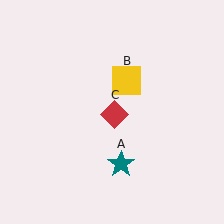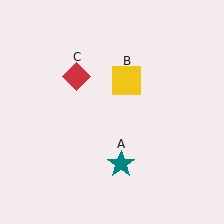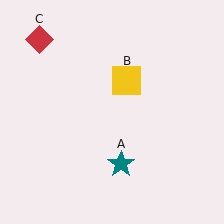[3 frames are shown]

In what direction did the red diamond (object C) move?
The red diamond (object C) moved up and to the left.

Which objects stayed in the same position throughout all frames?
Teal star (object A) and yellow square (object B) remained stationary.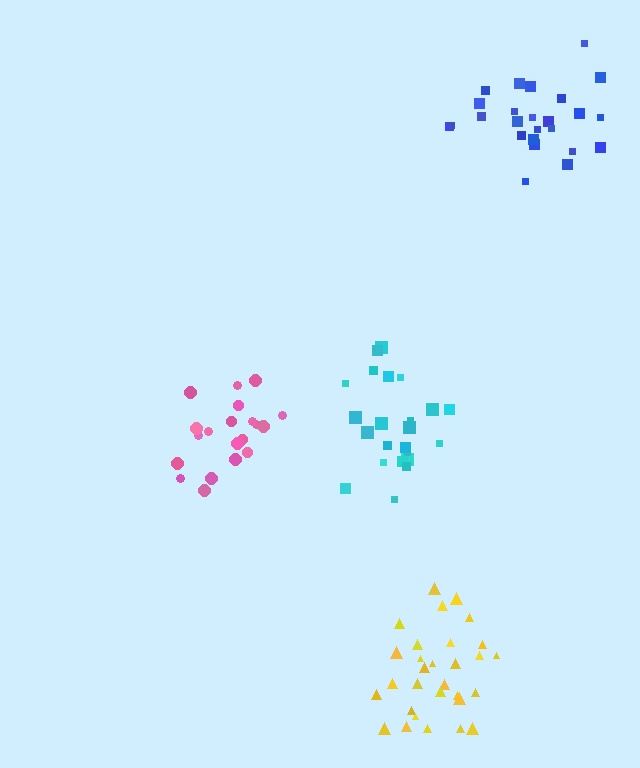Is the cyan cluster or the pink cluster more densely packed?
Pink.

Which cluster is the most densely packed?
Yellow.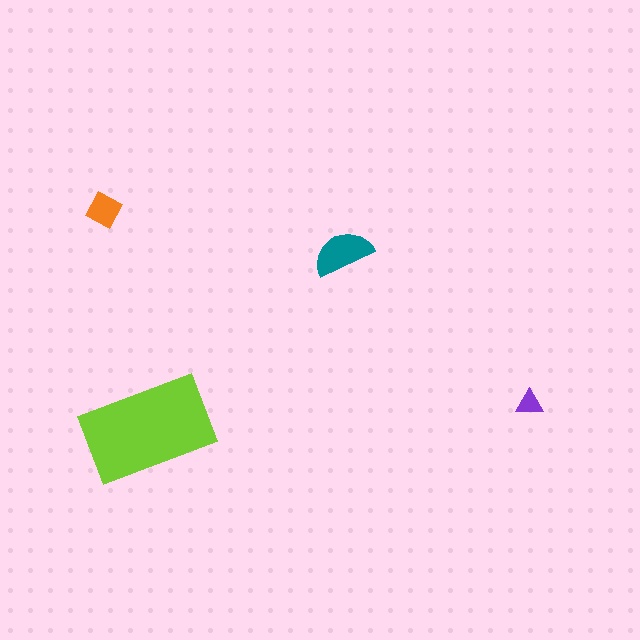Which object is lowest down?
The lime rectangle is bottommost.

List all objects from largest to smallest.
The lime rectangle, the teal semicircle, the orange diamond, the purple triangle.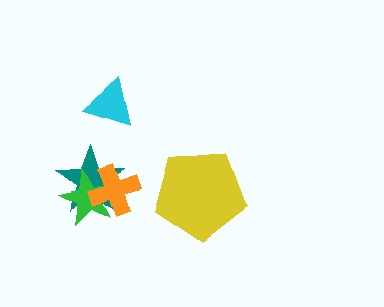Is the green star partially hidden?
Yes, it is partially covered by another shape.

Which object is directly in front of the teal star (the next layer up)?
The green star is directly in front of the teal star.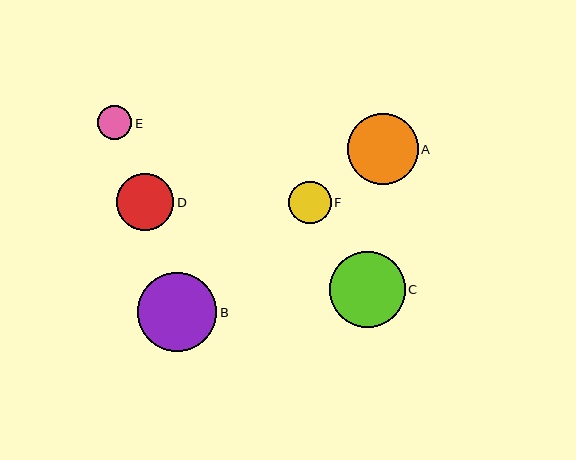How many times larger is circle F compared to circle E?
Circle F is approximately 1.2 times the size of circle E.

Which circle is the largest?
Circle B is the largest with a size of approximately 79 pixels.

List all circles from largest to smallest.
From largest to smallest: B, C, A, D, F, E.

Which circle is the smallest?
Circle E is the smallest with a size of approximately 34 pixels.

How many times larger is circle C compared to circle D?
Circle C is approximately 1.3 times the size of circle D.